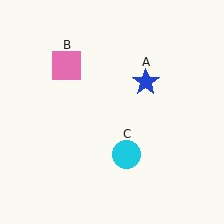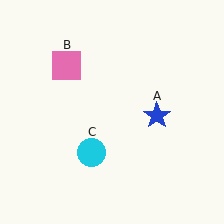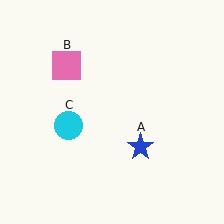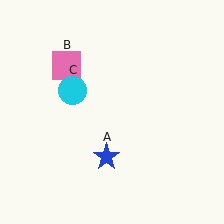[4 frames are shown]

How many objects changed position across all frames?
2 objects changed position: blue star (object A), cyan circle (object C).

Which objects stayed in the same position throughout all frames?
Pink square (object B) remained stationary.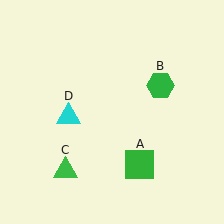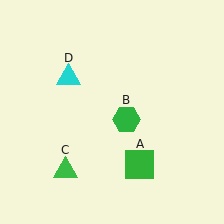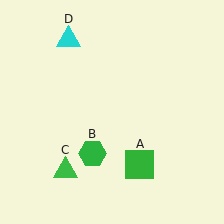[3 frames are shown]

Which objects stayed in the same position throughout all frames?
Green square (object A) and green triangle (object C) remained stationary.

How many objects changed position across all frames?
2 objects changed position: green hexagon (object B), cyan triangle (object D).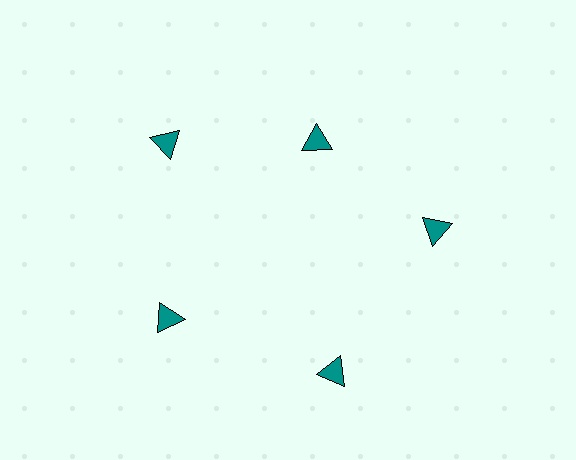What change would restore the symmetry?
The symmetry would be restored by moving it outward, back onto the ring so that all 5 triangles sit at equal angles and equal distance from the center.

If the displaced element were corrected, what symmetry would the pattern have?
It would have 5-fold rotational symmetry — the pattern would map onto itself every 72 degrees.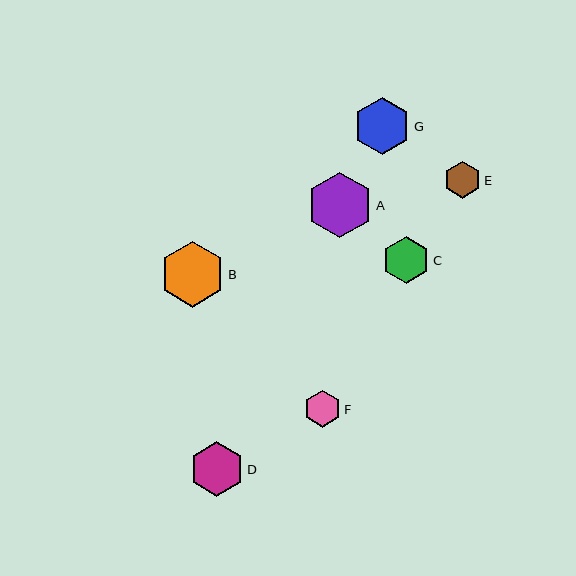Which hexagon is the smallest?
Hexagon E is the smallest with a size of approximately 37 pixels.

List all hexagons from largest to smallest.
From largest to smallest: B, A, G, D, C, F, E.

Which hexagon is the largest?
Hexagon B is the largest with a size of approximately 66 pixels.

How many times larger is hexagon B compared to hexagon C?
Hexagon B is approximately 1.4 times the size of hexagon C.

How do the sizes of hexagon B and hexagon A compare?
Hexagon B and hexagon A are approximately the same size.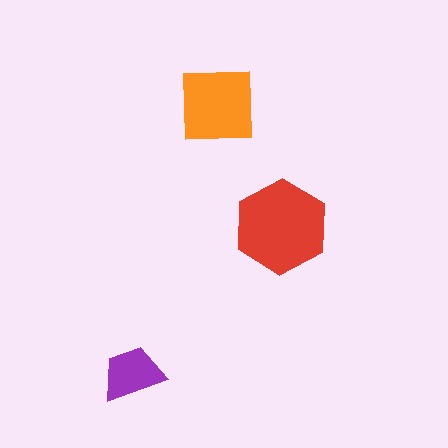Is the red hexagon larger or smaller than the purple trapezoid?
Larger.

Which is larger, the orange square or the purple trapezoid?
The orange square.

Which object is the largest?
The red hexagon.